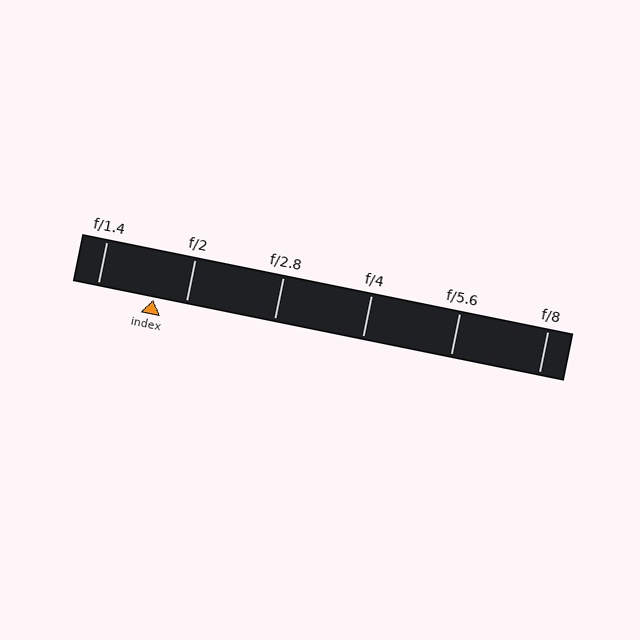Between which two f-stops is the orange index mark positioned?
The index mark is between f/1.4 and f/2.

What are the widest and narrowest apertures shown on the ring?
The widest aperture shown is f/1.4 and the narrowest is f/8.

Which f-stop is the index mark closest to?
The index mark is closest to f/2.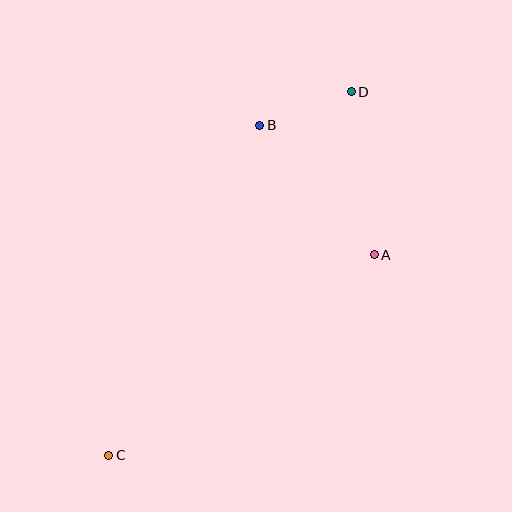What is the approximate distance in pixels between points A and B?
The distance between A and B is approximately 173 pixels.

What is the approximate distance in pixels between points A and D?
The distance between A and D is approximately 164 pixels.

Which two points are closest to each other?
Points B and D are closest to each other.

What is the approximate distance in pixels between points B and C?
The distance between B and C is approximately 363 pixels.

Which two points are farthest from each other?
Points C and D are farthest from each other.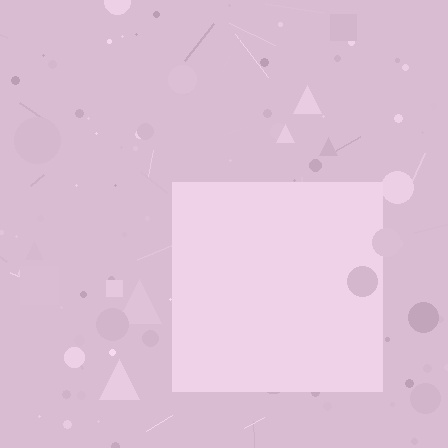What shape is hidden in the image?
A square is hidden in the image.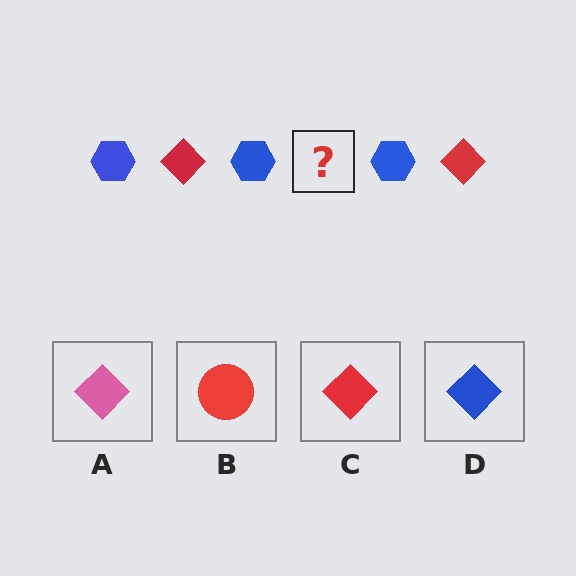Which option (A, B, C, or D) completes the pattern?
C.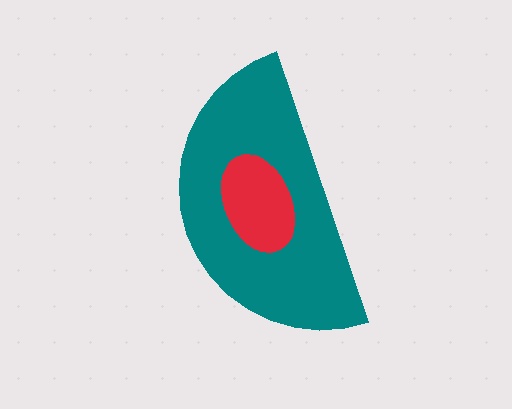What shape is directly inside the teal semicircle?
The red ellipse.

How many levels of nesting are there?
2.